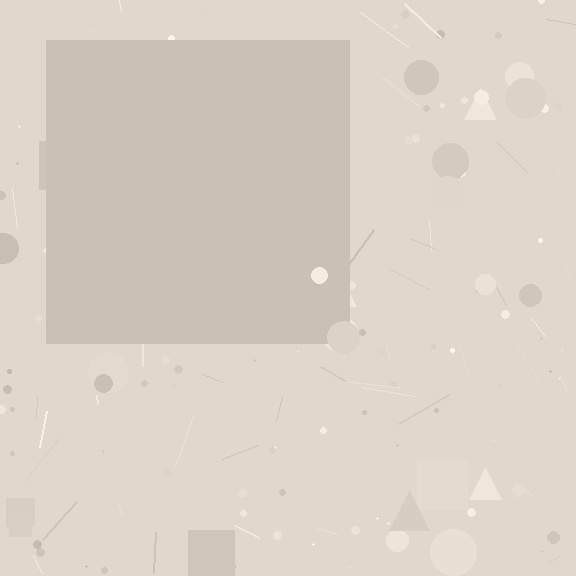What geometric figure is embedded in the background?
A square is embedded in the background.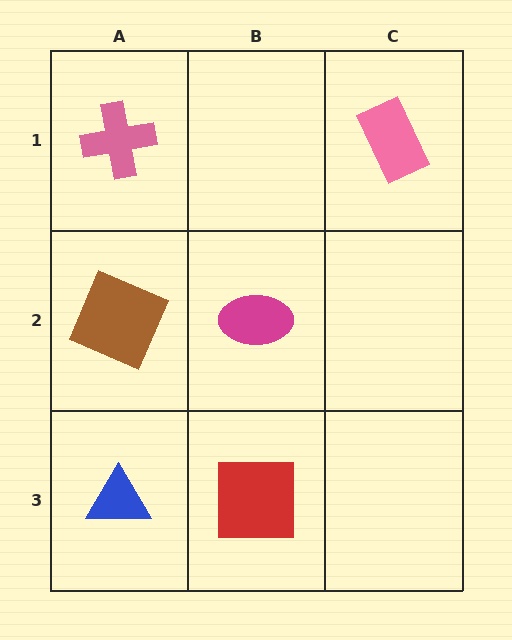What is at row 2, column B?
A magenta ellipse.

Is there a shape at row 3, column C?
No, that cell is empty.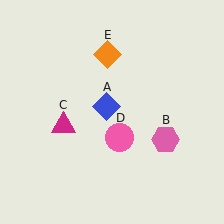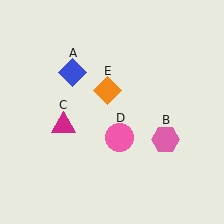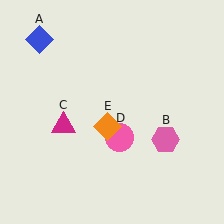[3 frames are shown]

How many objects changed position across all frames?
2 objects changed position: blue diamond (object A), orange diamond (object E).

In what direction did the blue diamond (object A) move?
The blue diamond (object A) moved up and to the left.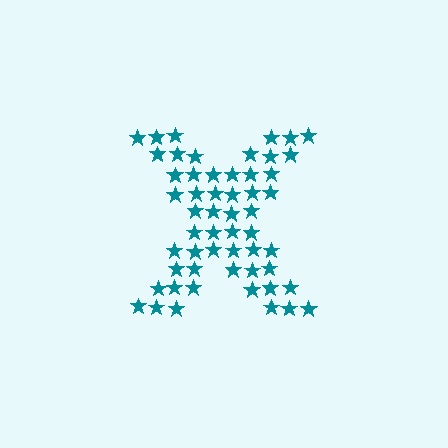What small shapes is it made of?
It is made of small stars.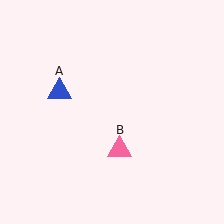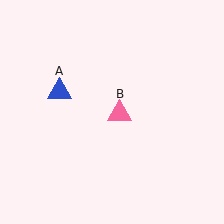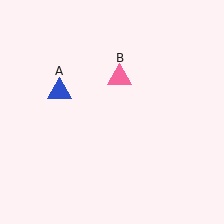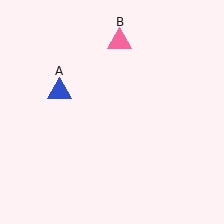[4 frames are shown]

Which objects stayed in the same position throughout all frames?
Blue triangle (object A) remained stationary.